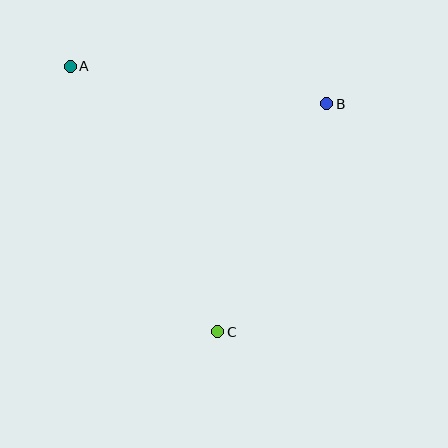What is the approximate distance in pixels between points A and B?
The distance between A and B is approximately 259 pixels.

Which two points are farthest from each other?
Points A and C are farthest from each other.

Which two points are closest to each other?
Points B and C are closest to each other.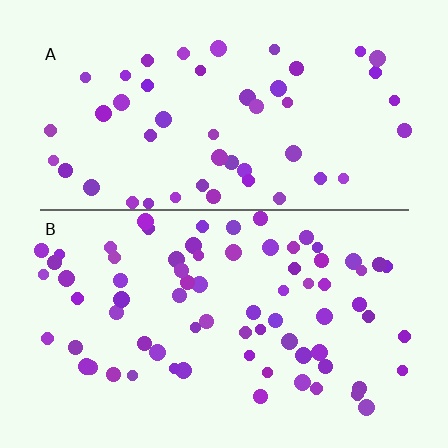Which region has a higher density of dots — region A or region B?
B (the bottom).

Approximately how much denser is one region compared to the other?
Approximately 1.5× — region B over region A.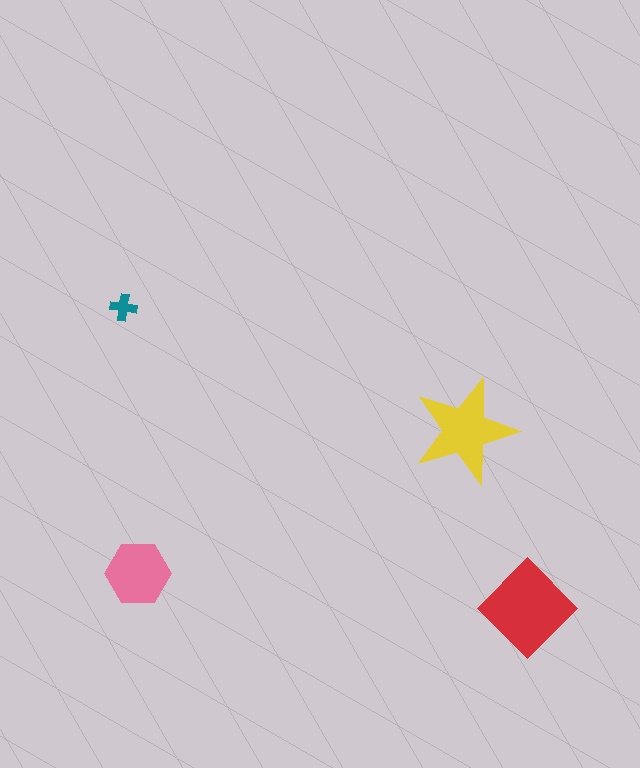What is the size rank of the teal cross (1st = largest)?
4th.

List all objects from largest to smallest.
The red diamond, the yellow star, the pink hexagon, the teal cross.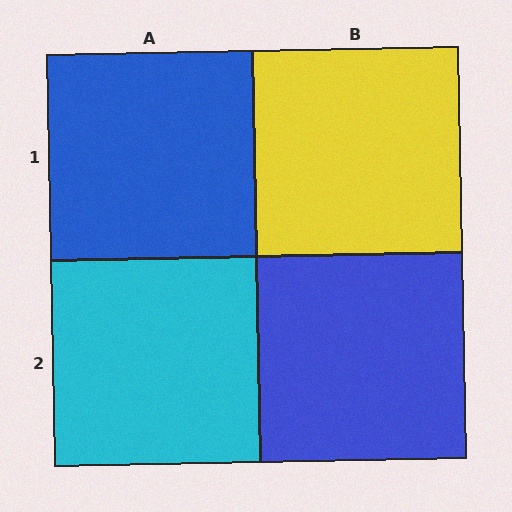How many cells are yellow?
1 cell is yellow.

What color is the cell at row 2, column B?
Blue.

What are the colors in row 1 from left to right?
Blue, yellow.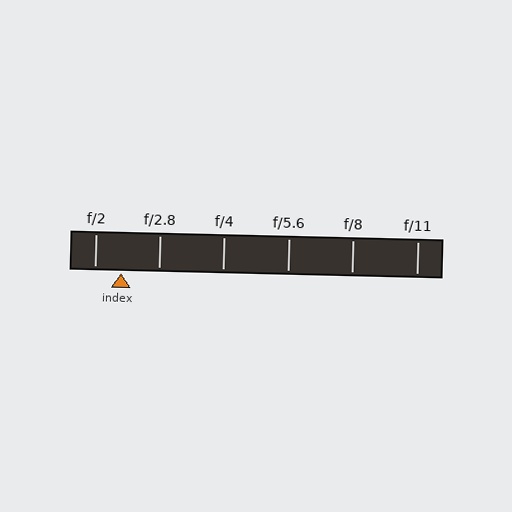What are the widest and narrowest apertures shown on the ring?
The widest aperture shown is f/2 and the narrowest is f/11.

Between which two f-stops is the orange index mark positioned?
The index mark is between f/2 and f/2.8.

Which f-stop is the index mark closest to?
The index mark is closest to f/2.